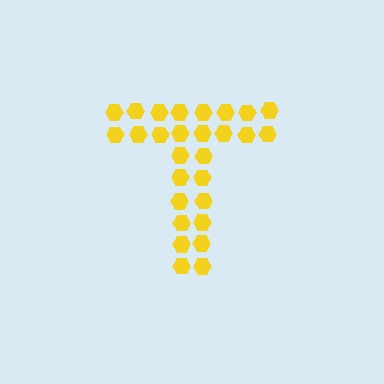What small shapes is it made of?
It is made of small hexagons.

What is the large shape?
The large shape is the letter T.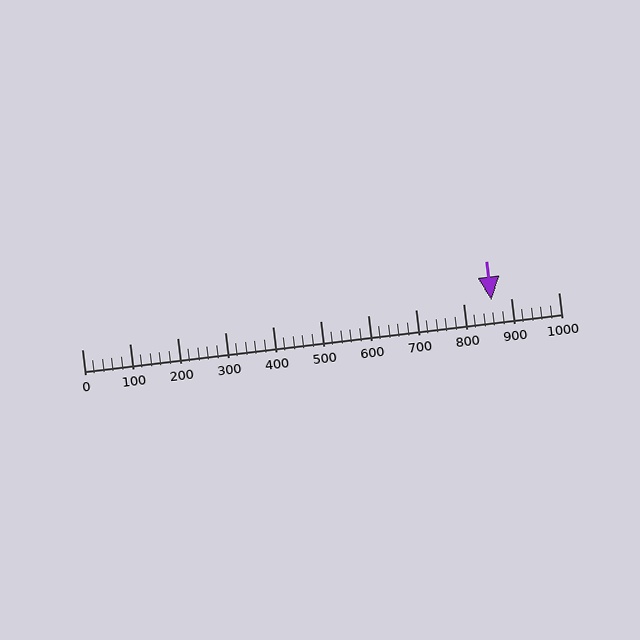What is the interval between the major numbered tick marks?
The major tick marks are spaced 100 units apart.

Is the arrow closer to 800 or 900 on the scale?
The arrow is closer to 900.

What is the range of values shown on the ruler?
The ruler shows values from 0 to 1000.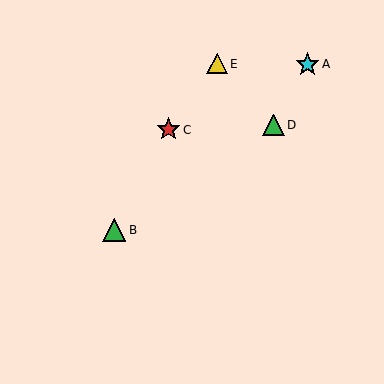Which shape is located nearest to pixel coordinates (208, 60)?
The yellow triangle (labeled E) at (217, 64) is nearest to that location.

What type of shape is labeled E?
Shape E is a yellow triangle.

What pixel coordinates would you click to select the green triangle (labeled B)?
Click at (114, 230) to select the green triangle B.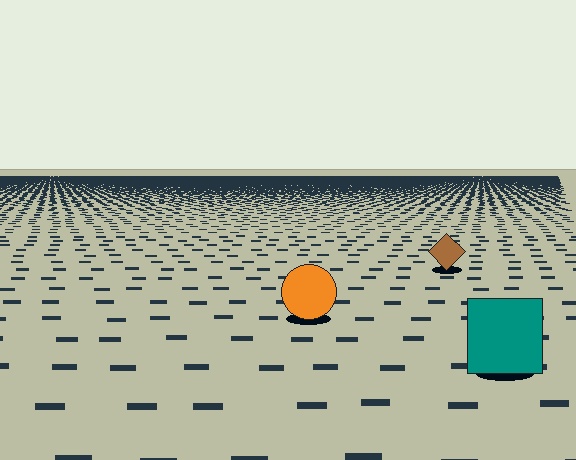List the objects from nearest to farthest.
From nearest to farthest: the teal square, the orange circle, the brown diamond.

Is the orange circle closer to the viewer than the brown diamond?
Yes. The orange circle is closer — you can tell from the texture gradient: the ground texture is coarser near it.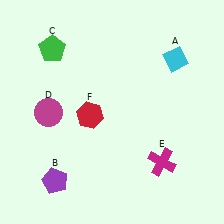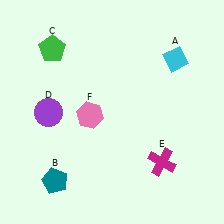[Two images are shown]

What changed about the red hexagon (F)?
In Image 1, F is red. In Image 2, it changed to pink.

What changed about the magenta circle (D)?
In Image 1, D is magenta. In Image 2, it changed to purple.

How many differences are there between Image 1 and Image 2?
There are 3 differences between the two images.